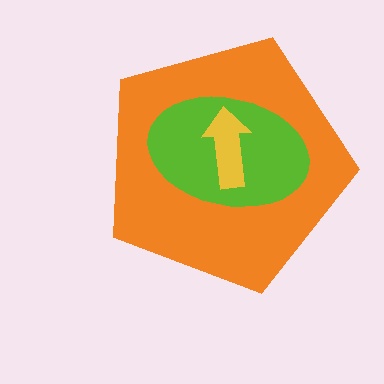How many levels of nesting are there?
3.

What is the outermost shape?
The orange pentagon.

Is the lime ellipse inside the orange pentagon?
Yes.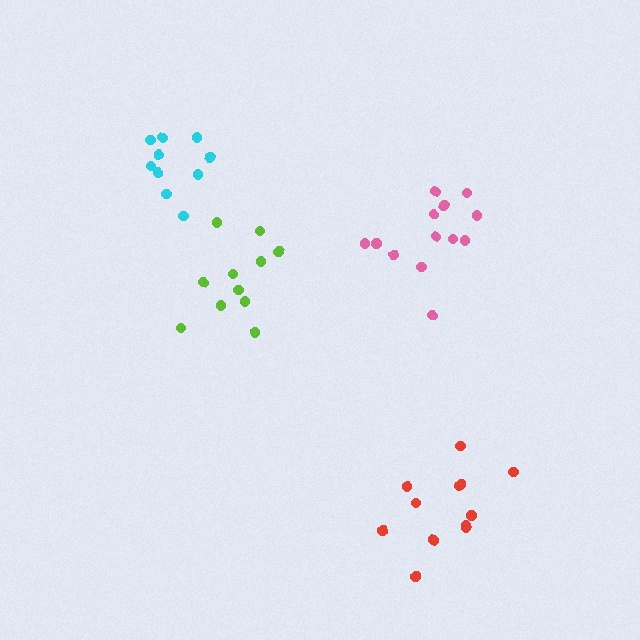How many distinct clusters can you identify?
There are 4 distinct clusters.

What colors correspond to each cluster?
The clusters are colored: lime, pink, red, cyan.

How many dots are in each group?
Group 1: 11 dots, Group 2: 13 dots, Group 3: 12 dots, Group 4: 10 dots (46 total).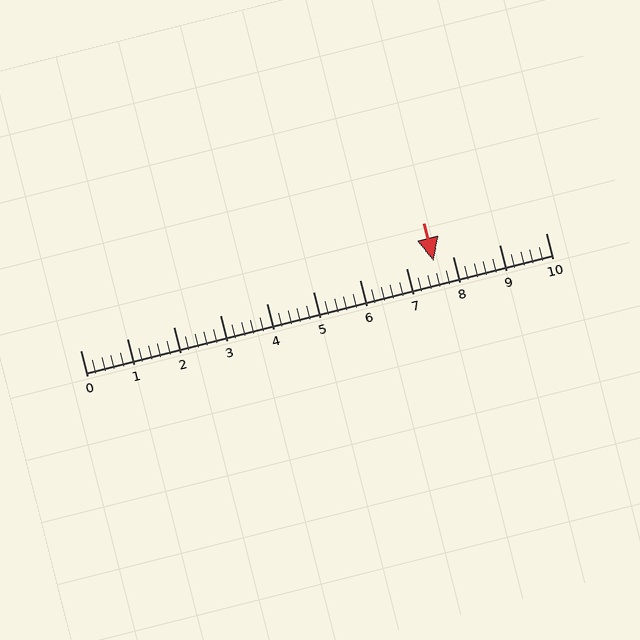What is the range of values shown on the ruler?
The ruler shows values from 0 to 10.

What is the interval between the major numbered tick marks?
The major tick marks are spaced 1 units apart.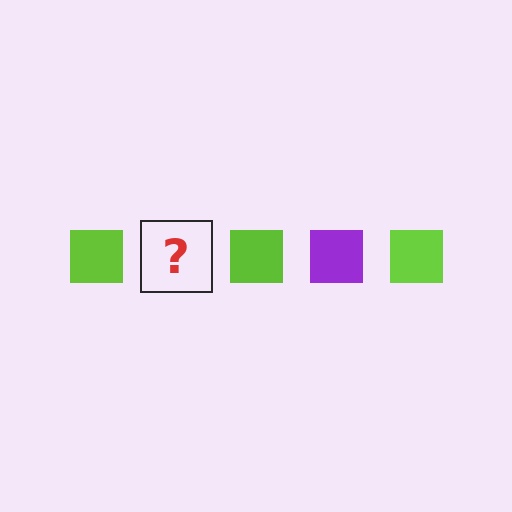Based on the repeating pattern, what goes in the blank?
The blank should be a purple square.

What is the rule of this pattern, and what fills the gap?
The rule is that the pattern cycles through lime, purple squares. The gap should be filled with a purple square.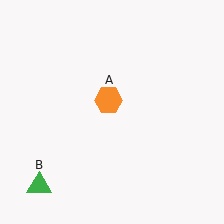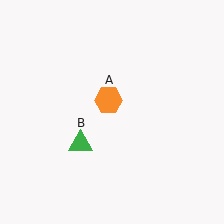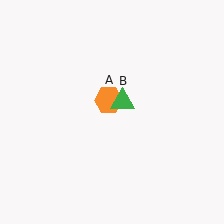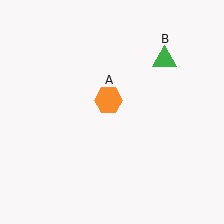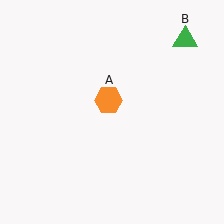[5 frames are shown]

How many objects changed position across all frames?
1 object changed position: green triangle (object B).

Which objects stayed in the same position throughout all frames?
Orange hexagon (object A) remained stationary.